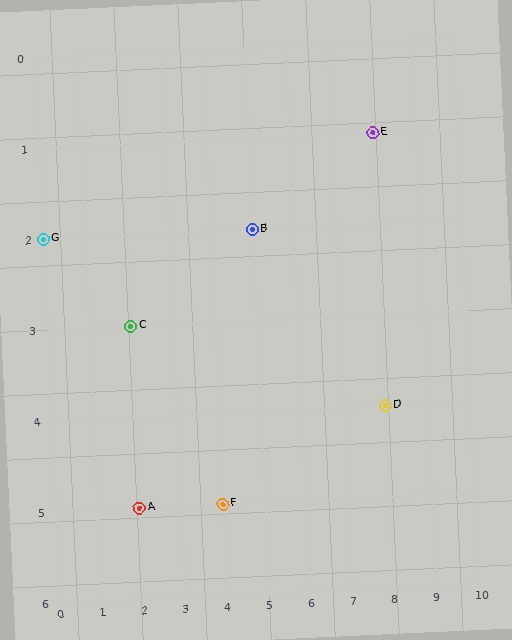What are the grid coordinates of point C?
Point C is at grid coordinates (2, 3).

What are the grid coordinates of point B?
Point B is at grid coordinates (5, 2).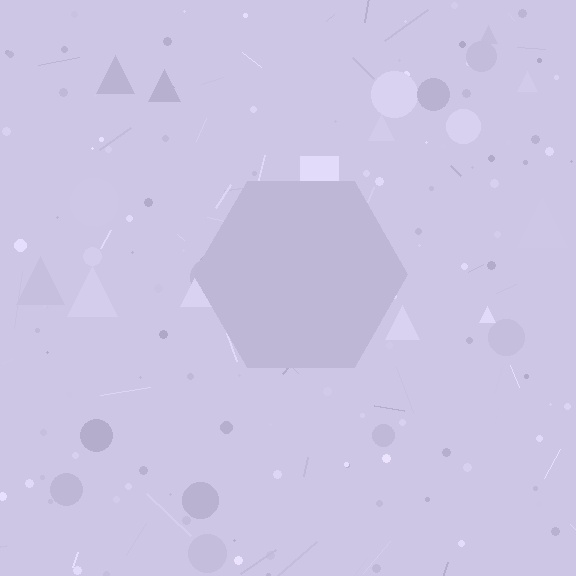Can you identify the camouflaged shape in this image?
The camouflaged shape is a hexagon.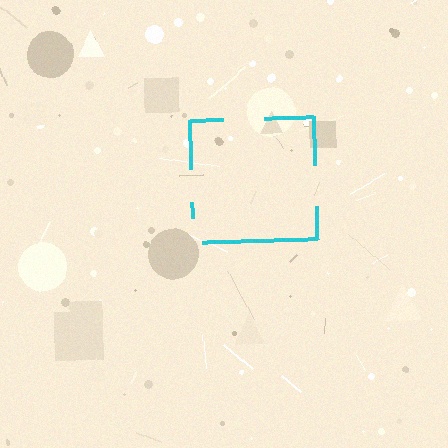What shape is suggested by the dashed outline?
The dashed outline suggests a square.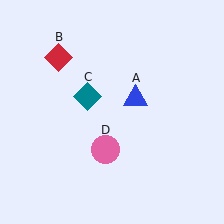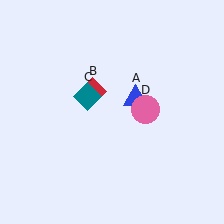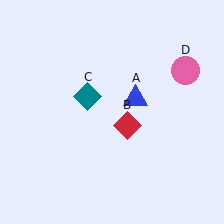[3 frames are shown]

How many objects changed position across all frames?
2 objects changed position: red diamond (object B), pink circle (object D).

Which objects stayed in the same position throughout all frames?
Blue triangle (object A) and teal diamond (object C) remained stationary.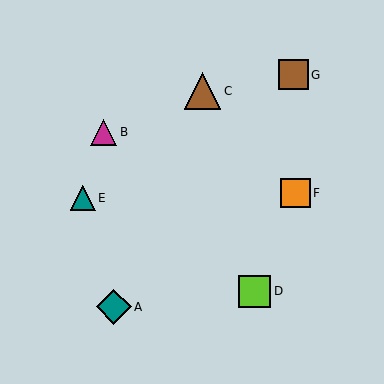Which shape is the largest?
The brown triangle (labeled C) is the largest.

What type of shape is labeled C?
Shape C is a brown triangle.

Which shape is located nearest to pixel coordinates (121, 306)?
The teal diamond (labeled A) at (114, 307) is nearest to that location.